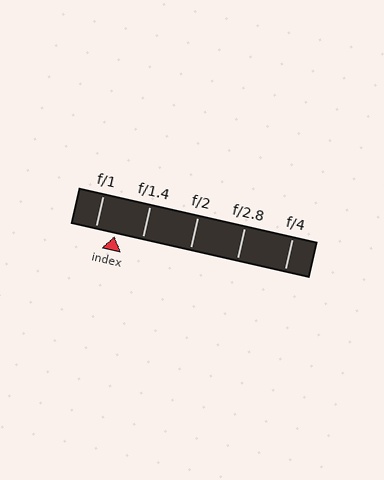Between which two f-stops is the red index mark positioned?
The index mark is between f/1 and f/1.4.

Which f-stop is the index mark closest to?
The index mark is closest to f/1.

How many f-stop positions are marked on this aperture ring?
There are 5 f-stop positions marked.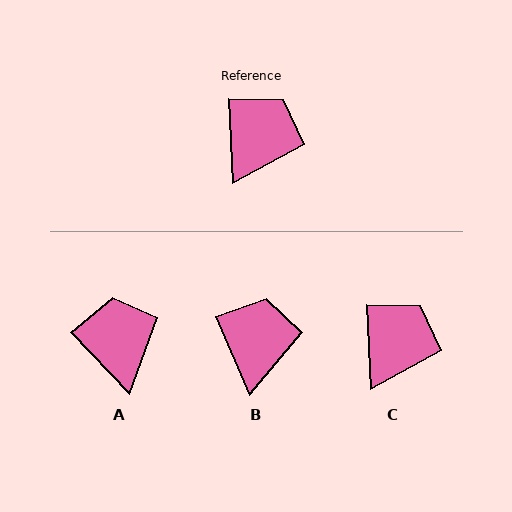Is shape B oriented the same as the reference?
No, it is off by about 21 degrees.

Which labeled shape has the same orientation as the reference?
C.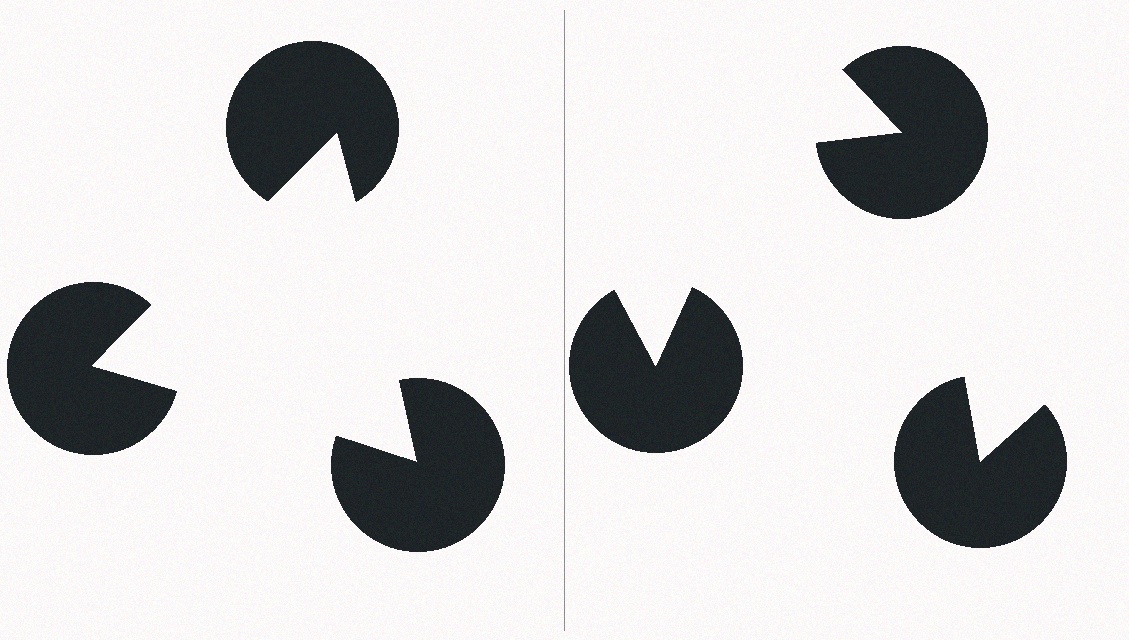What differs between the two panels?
The pac-man discs are positioned identically on both sides; only the wedge orientations differ. On the left they align to a triangle; on the right they are misaligned.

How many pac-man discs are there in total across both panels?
6 — 3 on each side.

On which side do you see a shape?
An illusory triangle appears on the left side. On the right side the wedge cuts are rotated, so no coherent shape forms.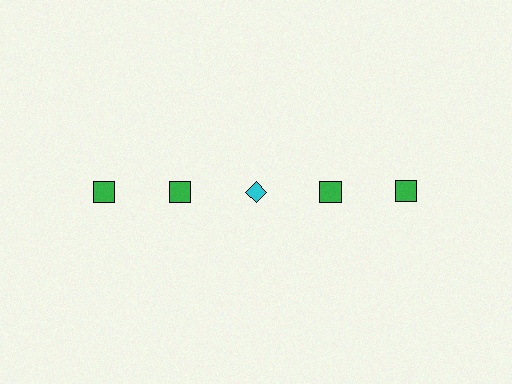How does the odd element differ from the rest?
It differs in both color (cyan instead of green) and shape (diamond instead of square).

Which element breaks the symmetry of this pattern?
The cyan diamond in the top row, center column breaks the symmetry. All other shapes are green squares.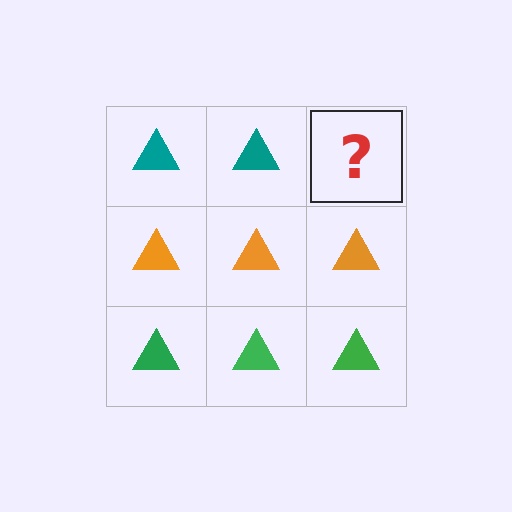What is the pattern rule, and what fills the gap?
The rule is that each row has a consistent color. The gap should be filled with a teal triangle.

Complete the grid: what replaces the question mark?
The question mark should be replaced with a teal triangle.